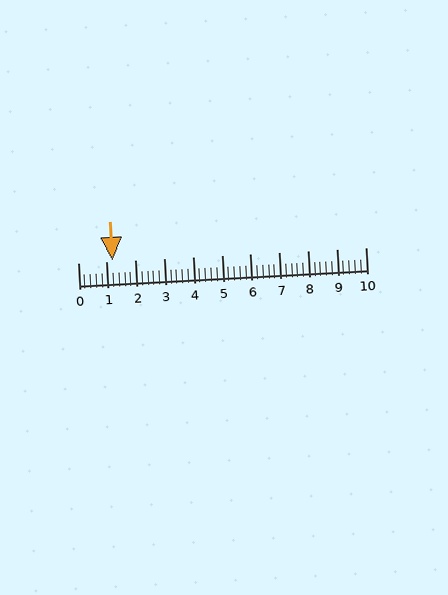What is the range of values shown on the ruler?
The ruler shows values from 0 to 10.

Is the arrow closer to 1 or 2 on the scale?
The arrow is closer to 1.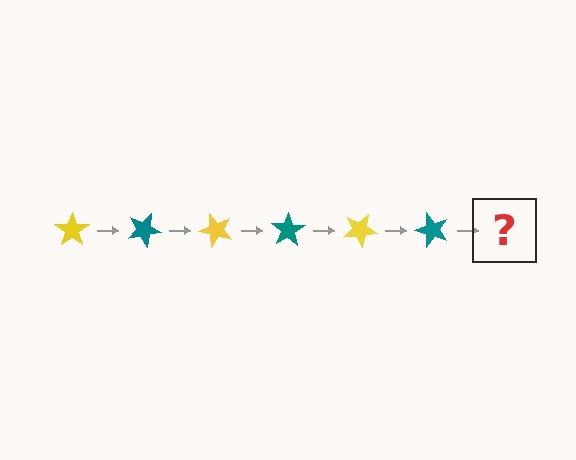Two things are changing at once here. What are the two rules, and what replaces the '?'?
The two rules are that it rotates 25 degrees each step and the color cycles through yellow and teal. The '?' should be a yellow star, rotated 150 degrees from the start.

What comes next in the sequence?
The next element should be a yellow star, rotated 150 degrees from the start.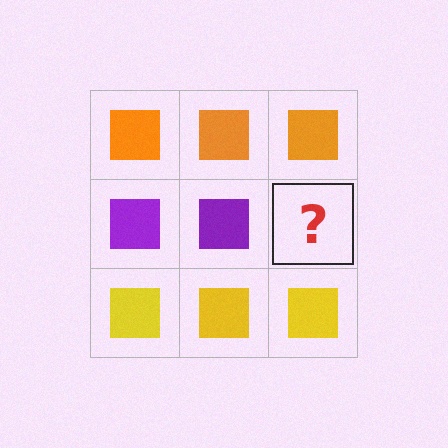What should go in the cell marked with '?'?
The missing cell should contain a purple square.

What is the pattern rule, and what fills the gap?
The rule is that each row has a consistent color. The gap should be filled with a purple square.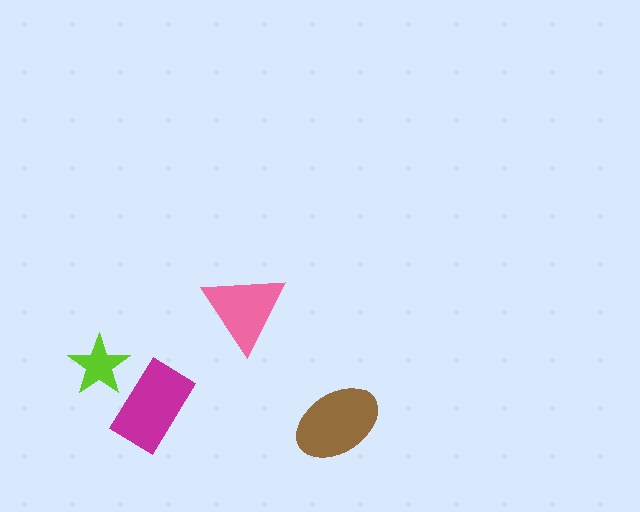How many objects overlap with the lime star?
1 object overlaps with the lime star.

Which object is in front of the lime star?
The magenta rectangle is in front of the lime star.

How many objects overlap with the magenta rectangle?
1 object overlaps with the magenta rectangle.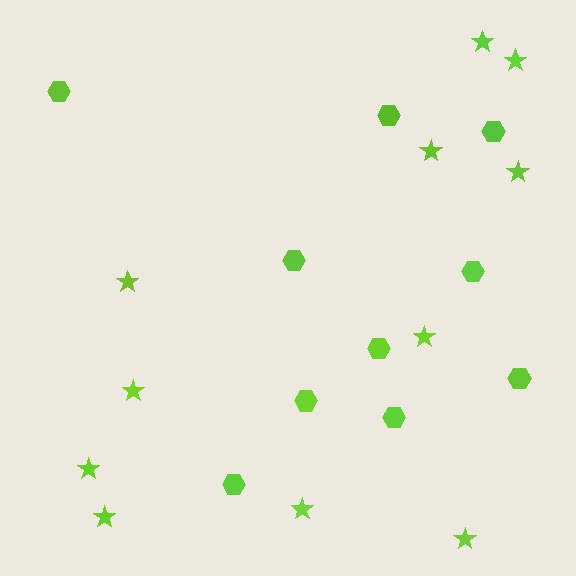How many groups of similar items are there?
There are 2 groups: one group of hexagons (10) and one group of stars (11).